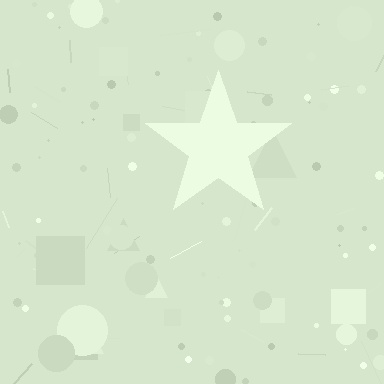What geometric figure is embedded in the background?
A star is embedded in the background.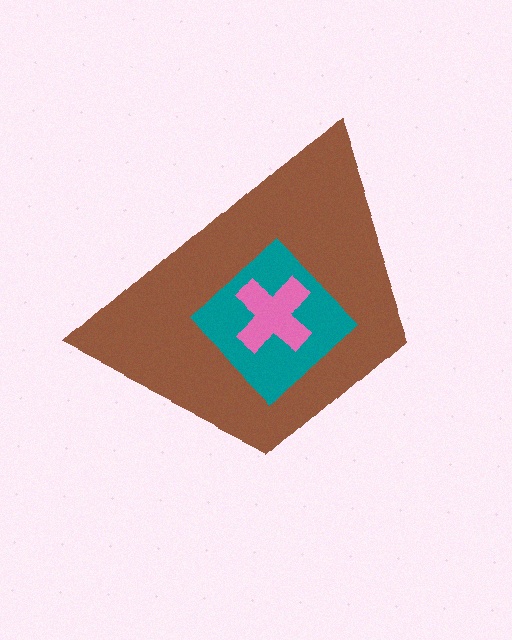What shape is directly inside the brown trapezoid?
The teal diamond.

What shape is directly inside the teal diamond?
The pink cross.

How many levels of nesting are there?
3.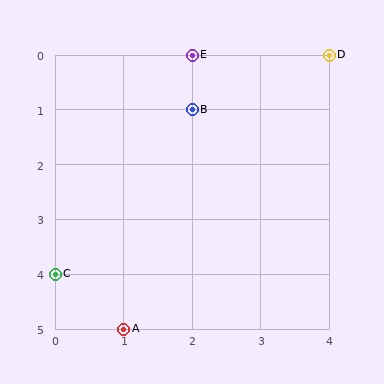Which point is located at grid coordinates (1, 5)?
Point A is at (1, 5).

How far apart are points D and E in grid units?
Points D and E are 2 columns apart.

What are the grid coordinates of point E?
Point E is at grid coordinates (2, 0).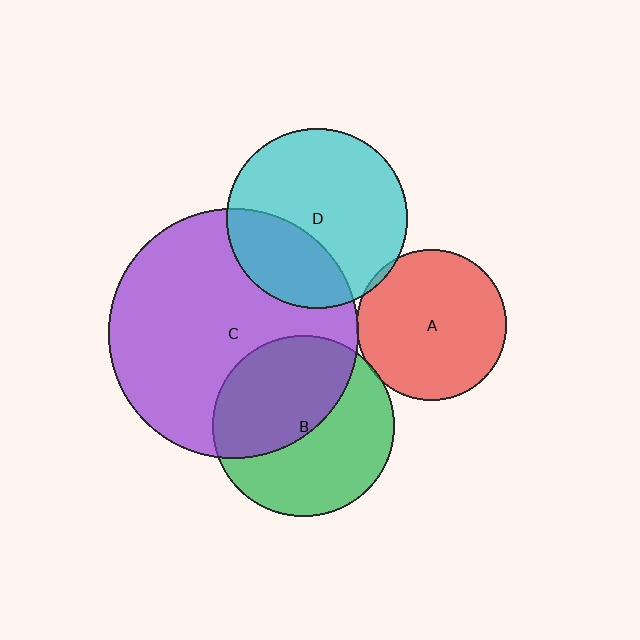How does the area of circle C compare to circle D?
Approximately 1.9 times.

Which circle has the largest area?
Circle C (purple).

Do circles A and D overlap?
Yes.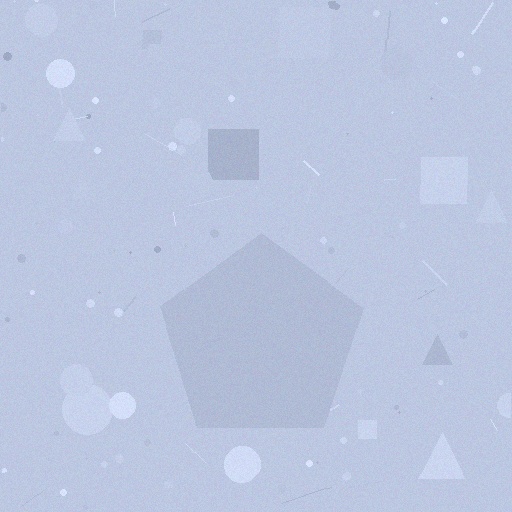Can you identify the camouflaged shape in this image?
The camouflaged shape is a pentagon.